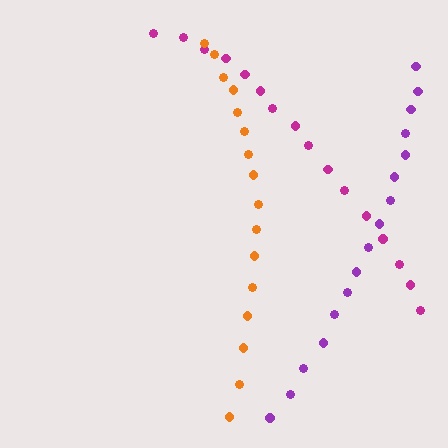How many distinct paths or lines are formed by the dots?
There are 3 distinct paths.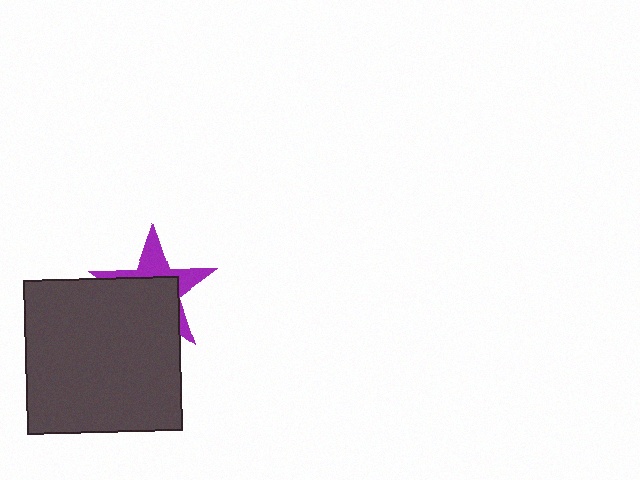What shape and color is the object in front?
The object in front is a dark gray square.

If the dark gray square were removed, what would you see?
You would see the complete purple star.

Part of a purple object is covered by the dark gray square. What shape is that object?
It is a star.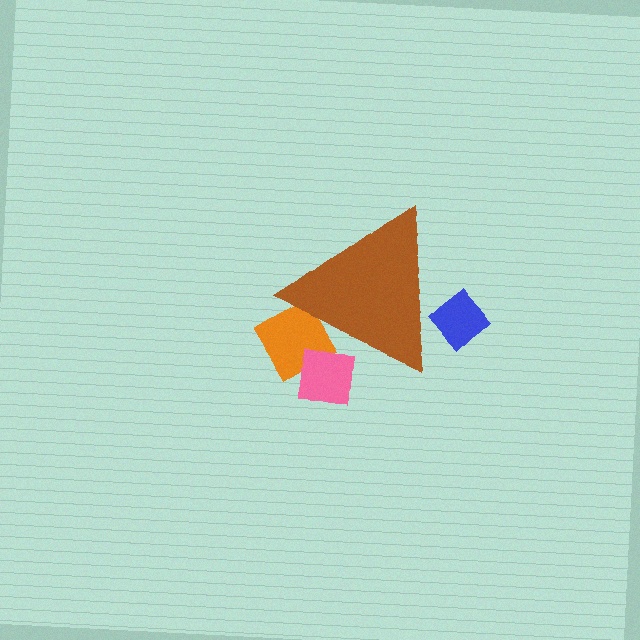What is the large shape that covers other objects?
A brown triangle.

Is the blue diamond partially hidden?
Yes, the blue diamond is partially hidden behind the brown triangle.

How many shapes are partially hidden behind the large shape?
3 shapes are partially hidden.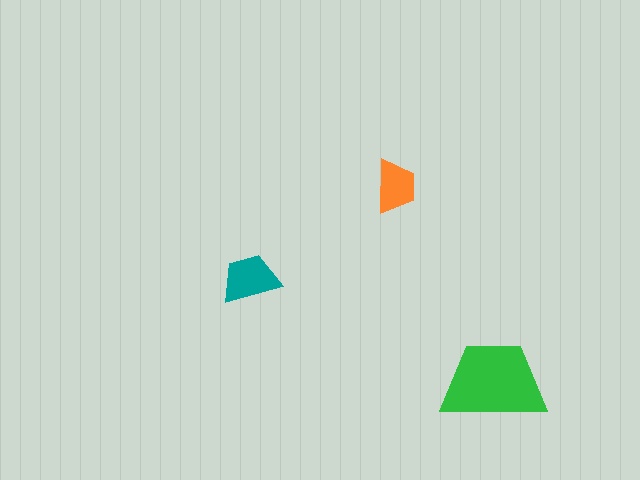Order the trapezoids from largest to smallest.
the green one, the teal one, the orange one.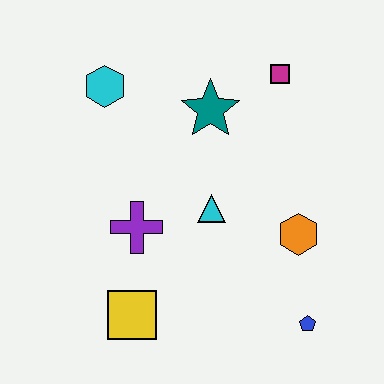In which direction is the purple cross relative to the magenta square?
The purple cross is below the magenta square.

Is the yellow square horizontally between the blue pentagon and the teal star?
No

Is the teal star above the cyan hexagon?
No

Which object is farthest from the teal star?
The blue pentagon is farthest from the teal star.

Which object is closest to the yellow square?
The purple cross is closest to the yellow square.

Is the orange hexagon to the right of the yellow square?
Yes